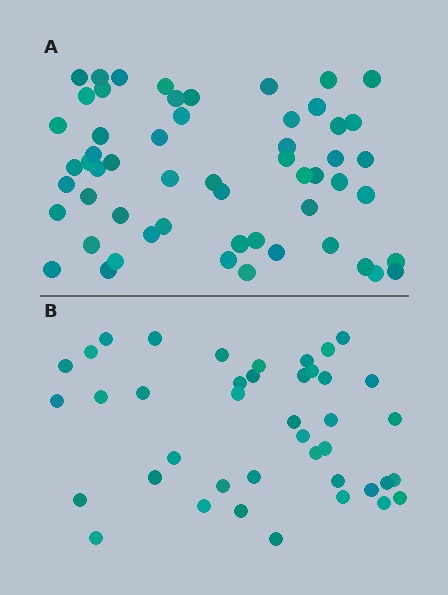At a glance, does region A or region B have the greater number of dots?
Region A (the top region) has more dots.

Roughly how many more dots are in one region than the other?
Region A has approximately 15 more dots than region B.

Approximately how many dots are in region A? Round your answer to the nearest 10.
About 60 dots. (The exact count is 56, which rounds to 60.)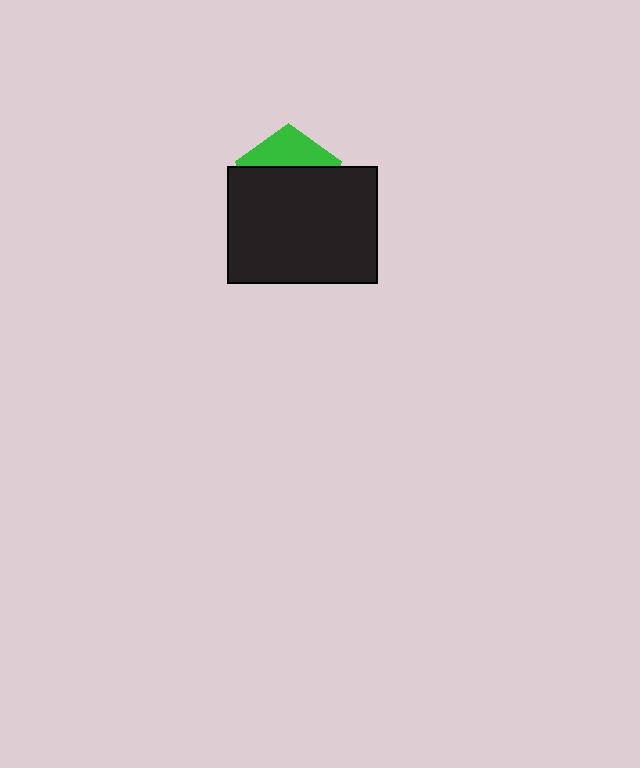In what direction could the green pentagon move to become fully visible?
The green pentagon could move up. That would shift it out from behind the black rectangle entirely.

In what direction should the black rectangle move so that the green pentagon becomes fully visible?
The black rectangle should move down. That is the shortest direction to clear the overlap and leave the green pentagon fully visible.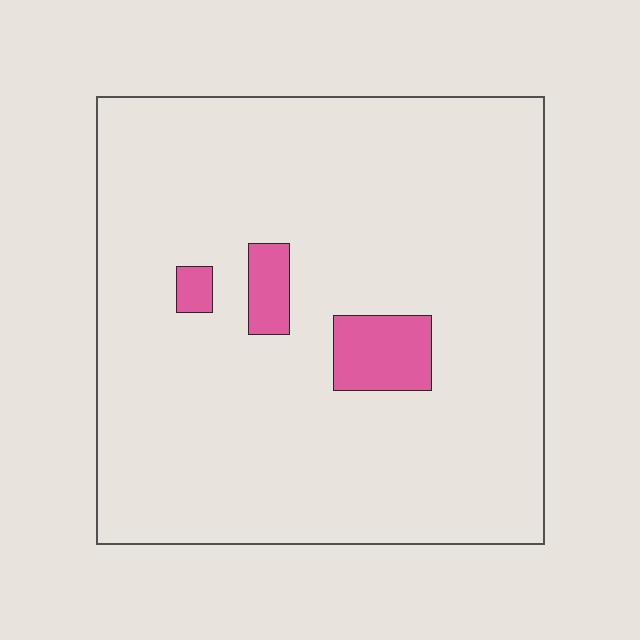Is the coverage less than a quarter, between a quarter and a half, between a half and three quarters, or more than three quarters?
Less than a quarter.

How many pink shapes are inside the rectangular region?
3.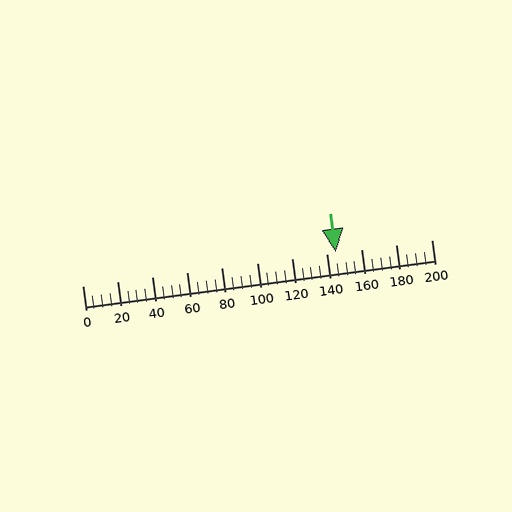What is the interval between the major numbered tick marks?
The major tick marks are spaced 20 units apart.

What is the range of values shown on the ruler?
The ruler shows values from 0 to 200.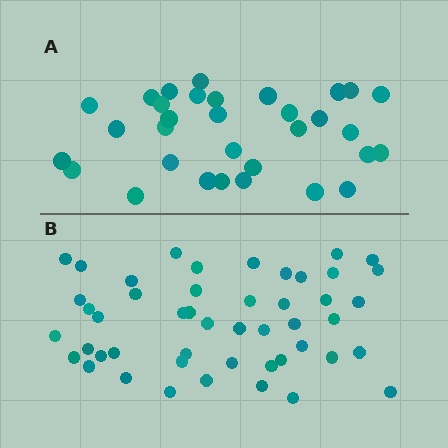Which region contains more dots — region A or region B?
Region B (the bottom region) has more dots.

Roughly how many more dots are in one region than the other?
Region B has approximately 15 more dots than region A.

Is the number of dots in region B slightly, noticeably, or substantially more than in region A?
Region B has substantially more. The ratio is roughly 1.5 to 1.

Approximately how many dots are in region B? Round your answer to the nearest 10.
About 50 dots. (The exact count is 48, which rounds to 50.)